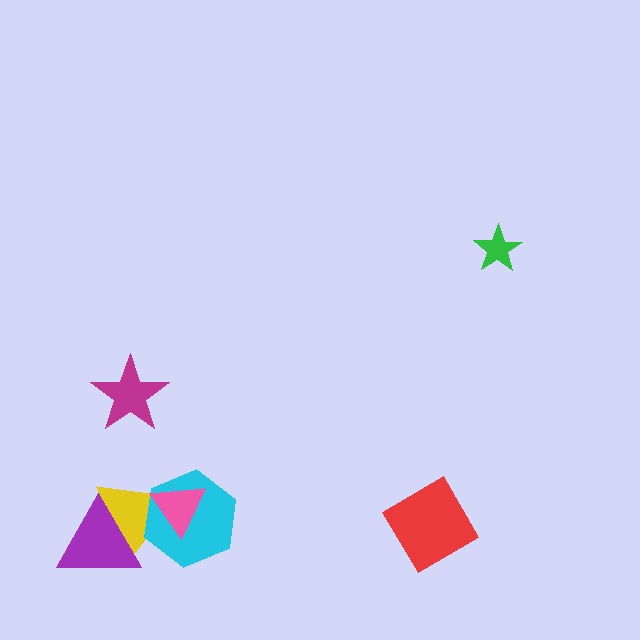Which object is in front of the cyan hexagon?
The pink triangle is in front of the cyan hexagon.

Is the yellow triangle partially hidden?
Yes, it is partially covered by another shape.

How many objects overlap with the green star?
0 objects overlap with the green star.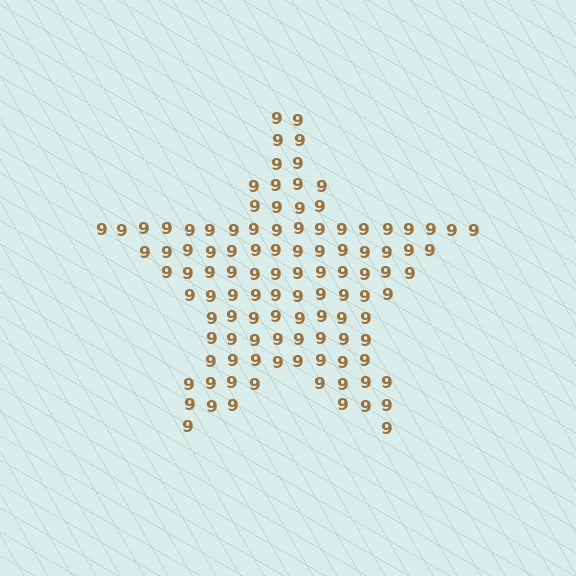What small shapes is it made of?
It is made of small digit 9's.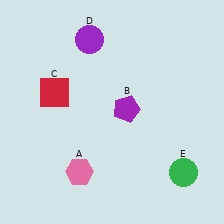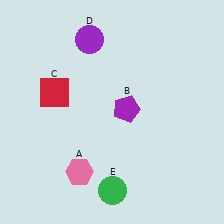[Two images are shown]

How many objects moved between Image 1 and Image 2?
1 object moved between the two images.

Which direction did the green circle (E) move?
The green circle (E) moved left.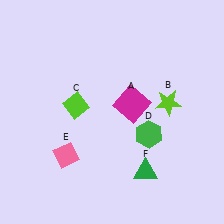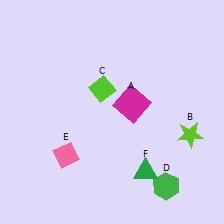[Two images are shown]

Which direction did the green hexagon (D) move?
The green hexagon (D) moved down.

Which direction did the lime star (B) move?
The lime star (B) moved down.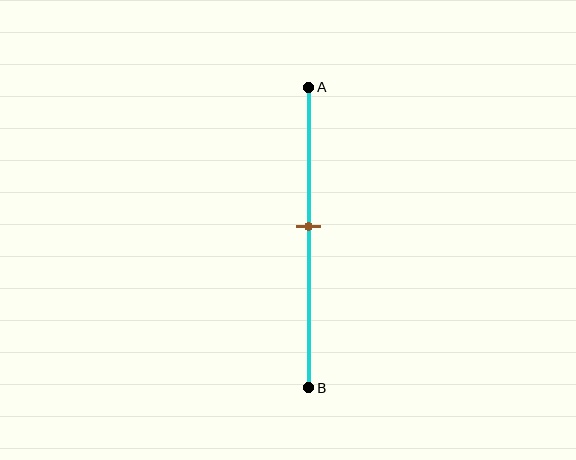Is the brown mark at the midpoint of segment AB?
No, the mark is at about 45% from A, not at the 50% midpoint.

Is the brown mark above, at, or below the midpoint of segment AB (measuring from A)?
The brown mark is above the midpoint of segment AB.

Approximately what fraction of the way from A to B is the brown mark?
The brown mark is approximately 45% of the way from A to B.